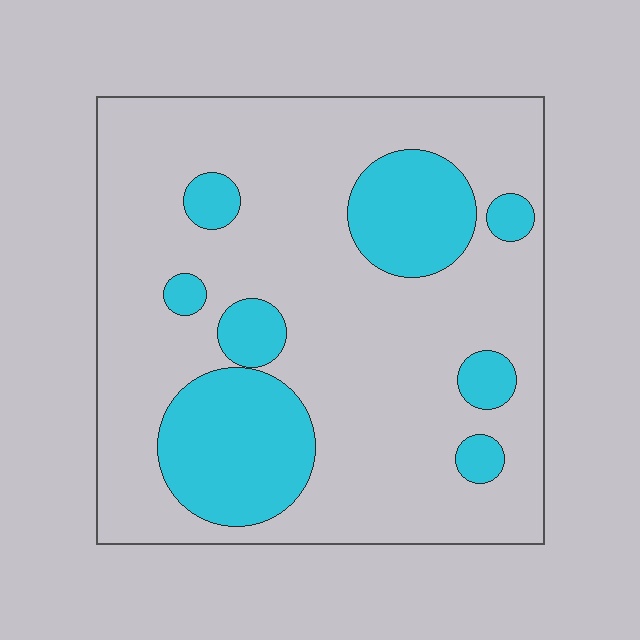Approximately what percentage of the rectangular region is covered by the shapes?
Approximately 25%.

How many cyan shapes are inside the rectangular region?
8.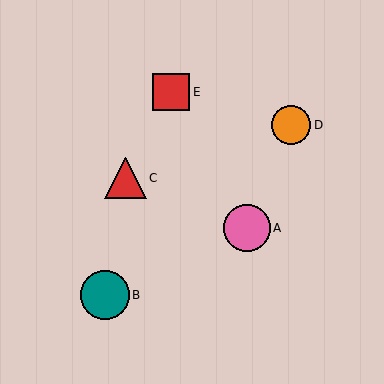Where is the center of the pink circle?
The center of the pink circle is at (247, 228).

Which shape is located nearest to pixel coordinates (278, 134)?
The orange circle (labeled D) at (291, 125) is nearest to that location.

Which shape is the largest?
The teal circle (labeled B) is the largest.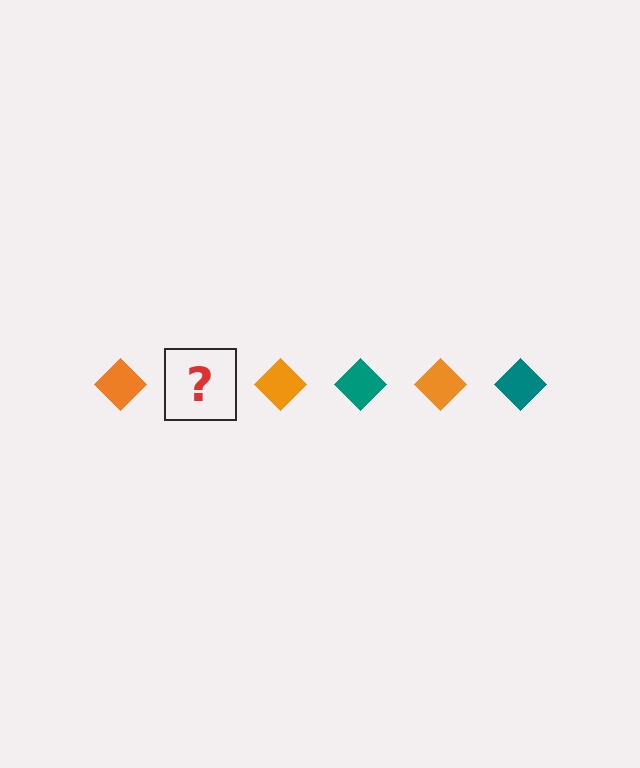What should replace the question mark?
The question mark should be replaced with a teal diamond.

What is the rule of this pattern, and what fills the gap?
The rule is that the pattern cycles through orange, teal diamonds. The gap should be filled with a teal diamond.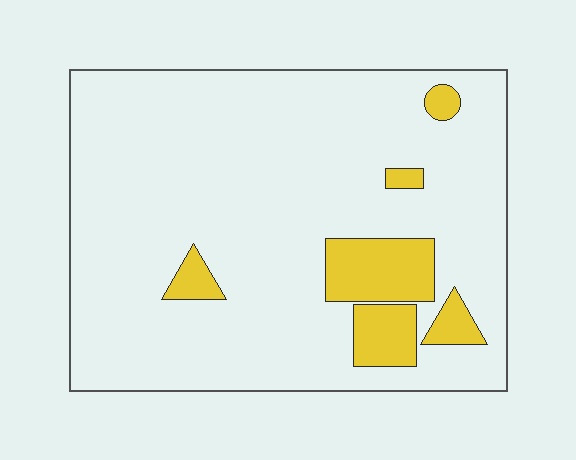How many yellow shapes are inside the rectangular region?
6.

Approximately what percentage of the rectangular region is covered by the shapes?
Approximately 10%.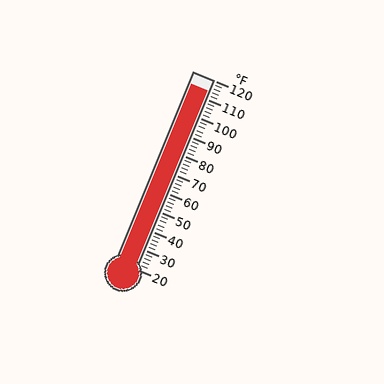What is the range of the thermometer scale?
The thermometer scale ranges from 20°F to 120°F.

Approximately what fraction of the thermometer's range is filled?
The thermometer is filled to approximately 95% of its range.